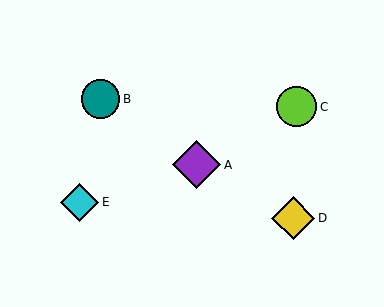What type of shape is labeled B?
Shape B is a teal circle.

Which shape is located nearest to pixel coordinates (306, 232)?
The yellow diamond (labeled D) at (293, 218) is nearest to that location.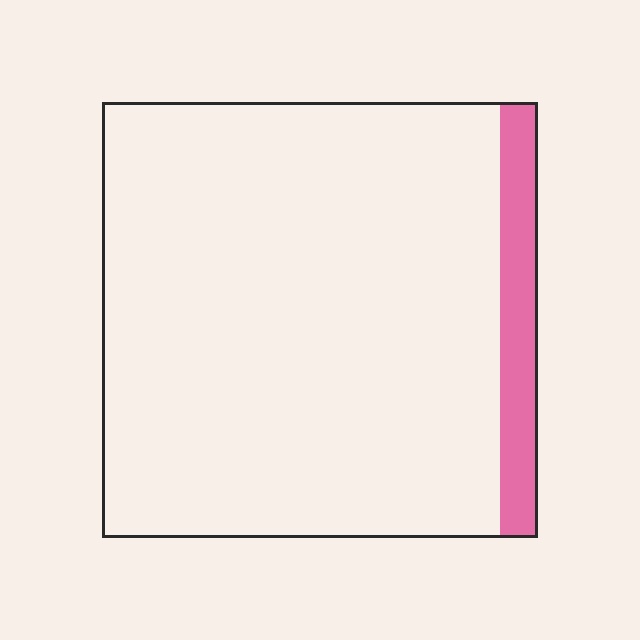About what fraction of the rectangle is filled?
About one tenth (1/10).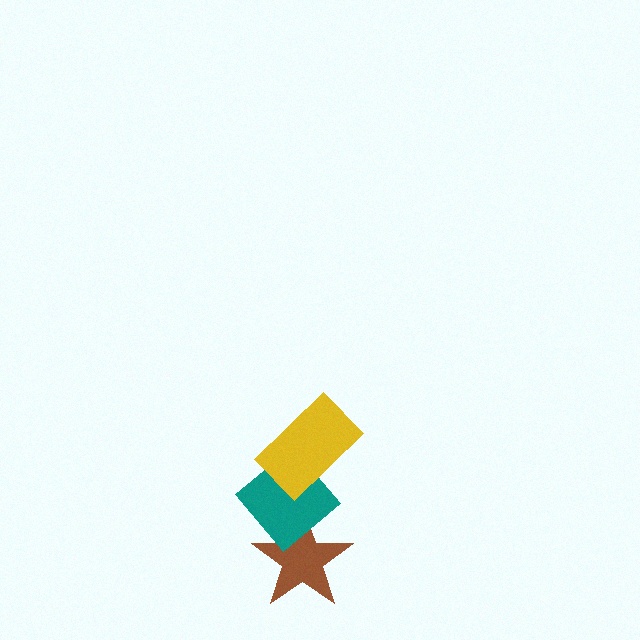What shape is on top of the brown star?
The teal diamond is on top of the brown star.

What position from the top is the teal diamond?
The teal diamond is 2nd from the top.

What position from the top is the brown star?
The brown star is 3rd from the top.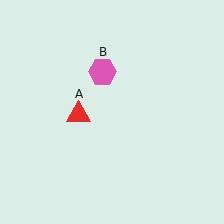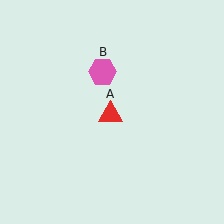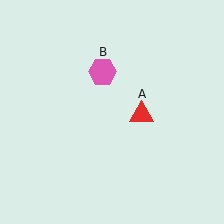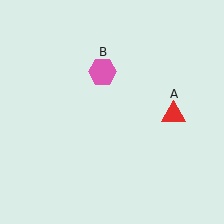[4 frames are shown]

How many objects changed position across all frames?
1 object changed position: red triangle (object A).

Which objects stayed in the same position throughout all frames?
Pink hexagon (object B) remained stationary.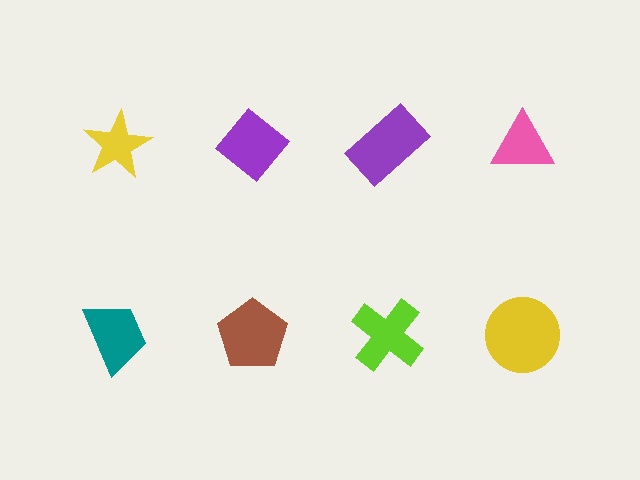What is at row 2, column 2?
A brown pentagon.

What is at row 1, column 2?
A purple diamond.